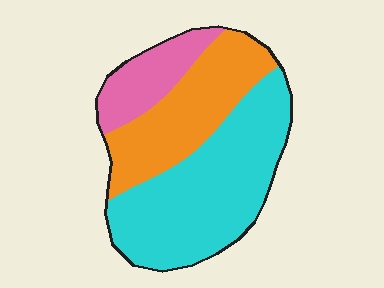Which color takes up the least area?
Pink, at roughly 15%.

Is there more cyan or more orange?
Cyan.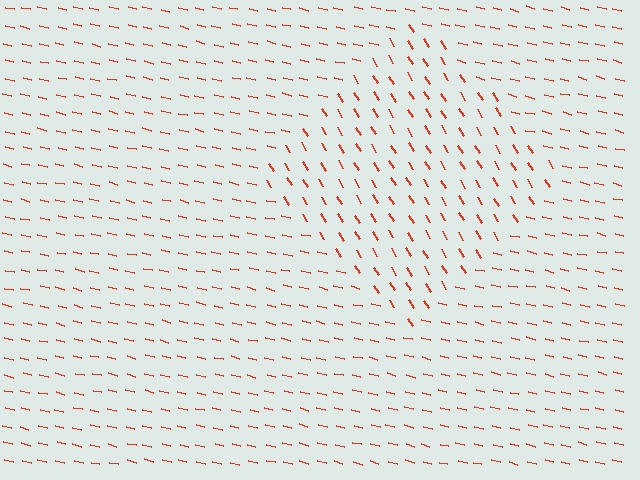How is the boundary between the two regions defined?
The boundary is defined purely by a change in line orientation (approximately 45 degrees difference). All lines are the same color and thickness.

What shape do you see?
I see a diamond.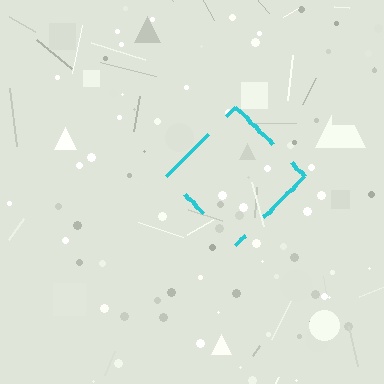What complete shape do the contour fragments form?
The contour fragments form a diamond.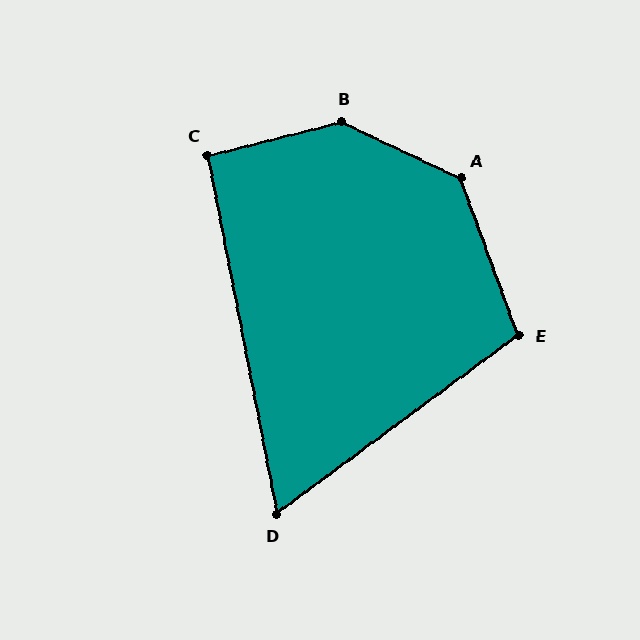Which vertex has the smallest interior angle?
D, at approximately 65 degrees.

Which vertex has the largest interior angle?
B, at approximately 140 degrees.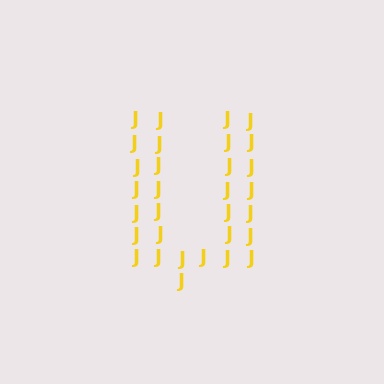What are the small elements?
The small elements are letter J's.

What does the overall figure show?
The overall figure shows the letter U.